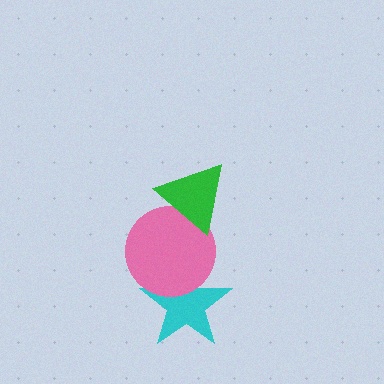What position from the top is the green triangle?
The green triangle is 1st from the top.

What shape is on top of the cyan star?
The pink circle is on top of the cyan star.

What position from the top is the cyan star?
The cyan star is 3rd from the top.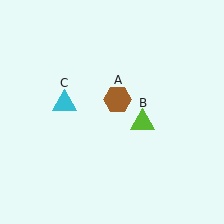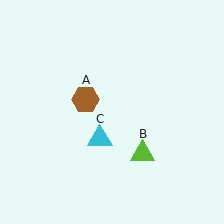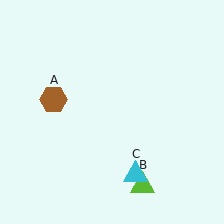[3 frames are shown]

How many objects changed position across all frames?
3 objects changed position: brown hexagon (object A), lime triangle (object B), cyan triangle (object C).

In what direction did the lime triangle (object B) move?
The lime triangle (object B) moved down.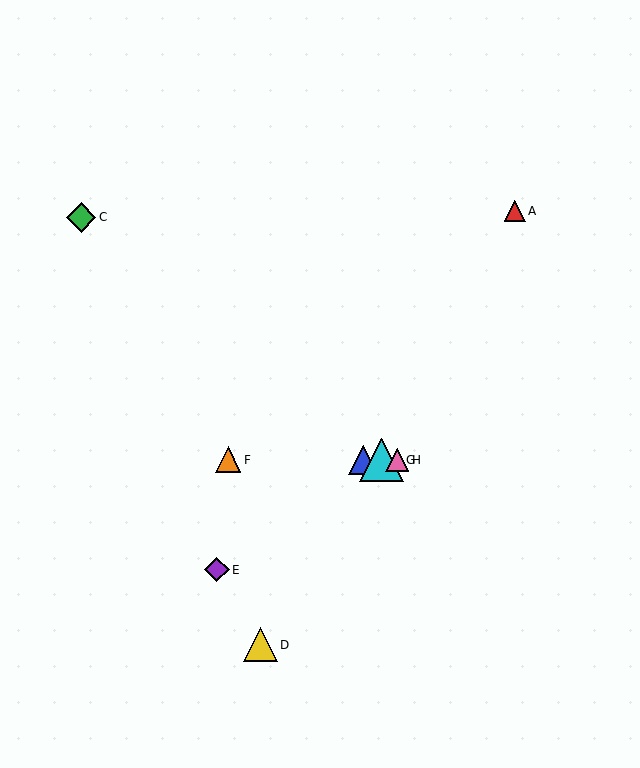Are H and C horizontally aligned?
No, H is at y≈460 and C is at y≈217.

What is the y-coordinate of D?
Object D is at y≈645.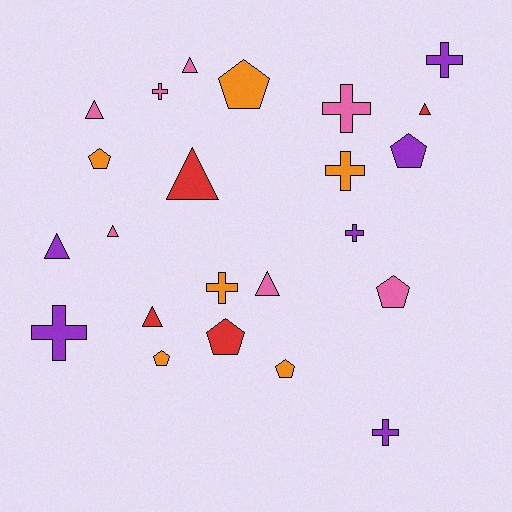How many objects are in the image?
There are 23 objects.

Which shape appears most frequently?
Cross, with 8 objects.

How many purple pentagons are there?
There is 1 purple pentagon.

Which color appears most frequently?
Pink, with 7 objects.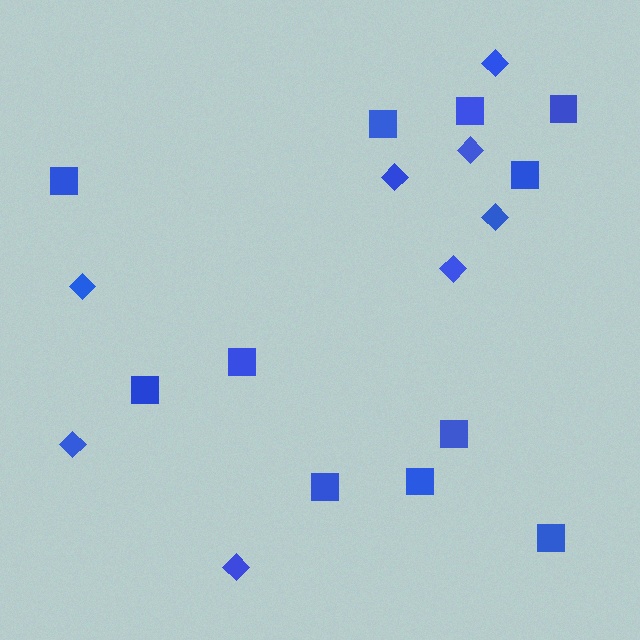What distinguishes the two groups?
There are 2 groups: one group of squares (11) and one group of diamonds (8).